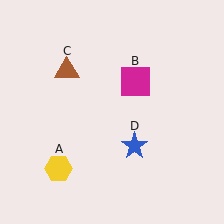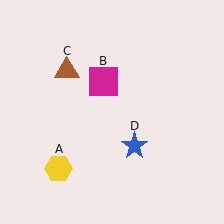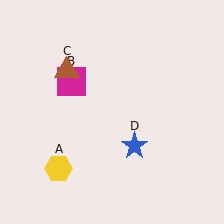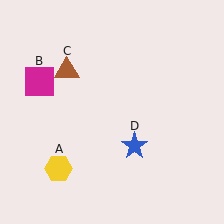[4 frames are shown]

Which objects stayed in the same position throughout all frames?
Yellow hexagon (object A) and brown triangle (object C) and blue star (object D) remained stationary.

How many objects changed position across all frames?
1 object changed position: magenta square (object B).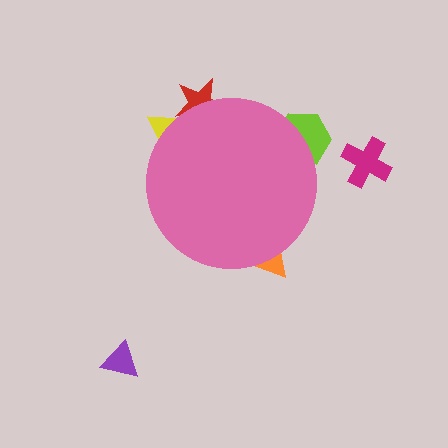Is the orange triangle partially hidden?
Yes, the orange triangle is partially hidden behind the pink circle.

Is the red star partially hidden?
Yes, the red star is partially hidden behind the pink circle.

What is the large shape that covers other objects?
A pink circle.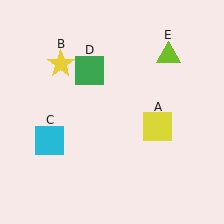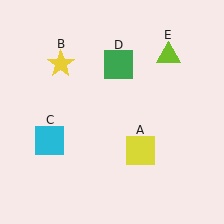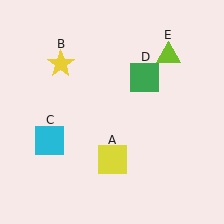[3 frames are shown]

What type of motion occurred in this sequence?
The yellow square (object A), green square (object D) rotated clockwise around the center of the scene.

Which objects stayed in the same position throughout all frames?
Yellow star (object B) and cyan square (object C) and lime triangle (object E) remained stationary.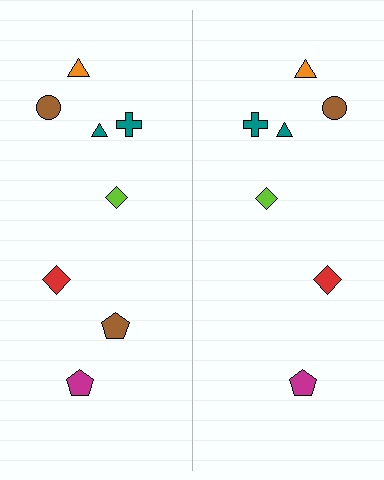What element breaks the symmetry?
A brown pentagon is missing from the right side.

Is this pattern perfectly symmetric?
No, the pattern is not perfectly symmetric. A brown pentagon is missing from the right side.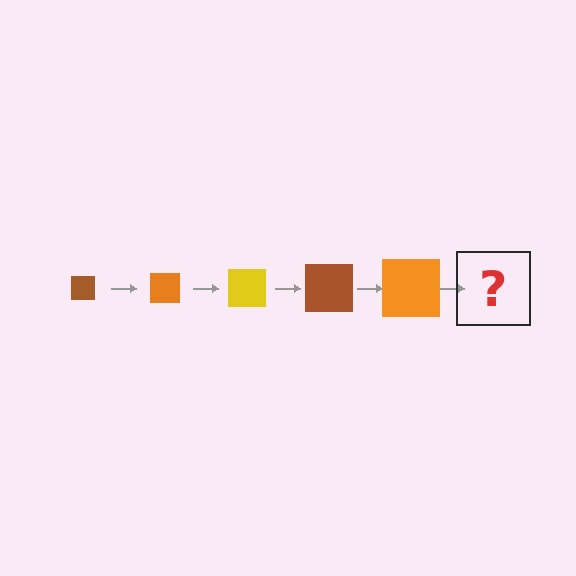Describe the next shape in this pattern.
It should be a yellow square, larger than the previous one.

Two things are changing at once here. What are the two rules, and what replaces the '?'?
The two rules are that the square grows larger each step and the color cycles through brown, orange, and yellow. The '?' should be a yellow square, larger than the previous one.